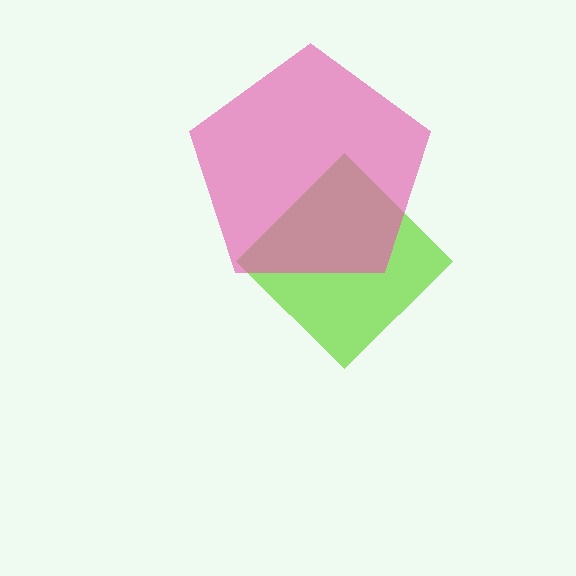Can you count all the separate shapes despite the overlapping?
Yes, there are 2 separate shapes.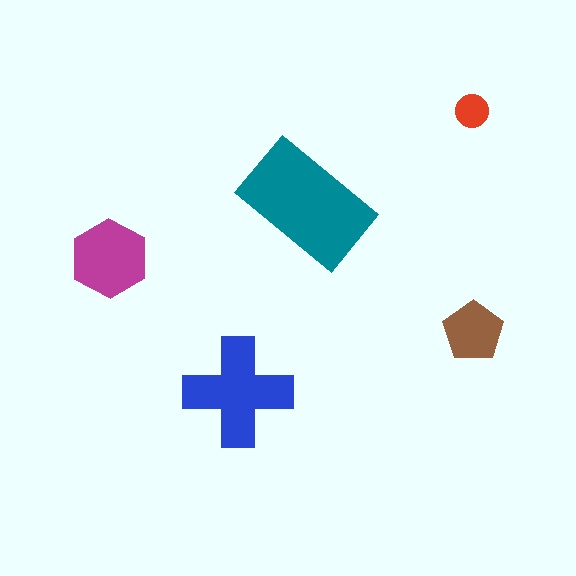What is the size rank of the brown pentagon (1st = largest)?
4th.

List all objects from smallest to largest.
The red circle, the brown pentagon, the magenta hexagon, the blue cross, the teal rectangle.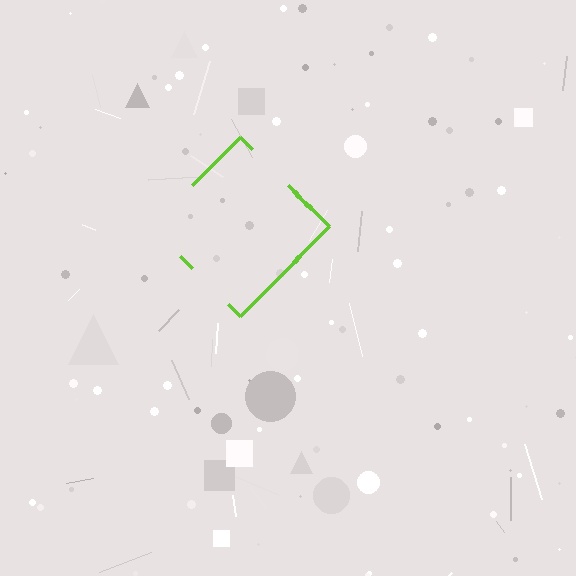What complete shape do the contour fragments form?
The contour fragments form a diamond.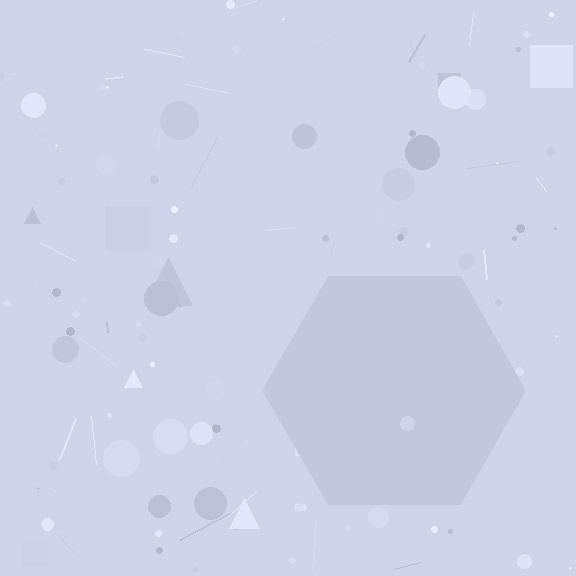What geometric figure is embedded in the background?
A hexagon is embedded in the background.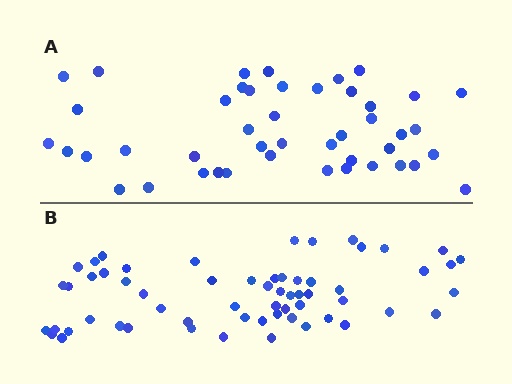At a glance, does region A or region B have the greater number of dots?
Region B (the bottom region) has more dots.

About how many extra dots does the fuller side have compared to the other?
Region B has approximately 15 more dots than region A.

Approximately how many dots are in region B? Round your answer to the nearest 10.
About 60 dots.